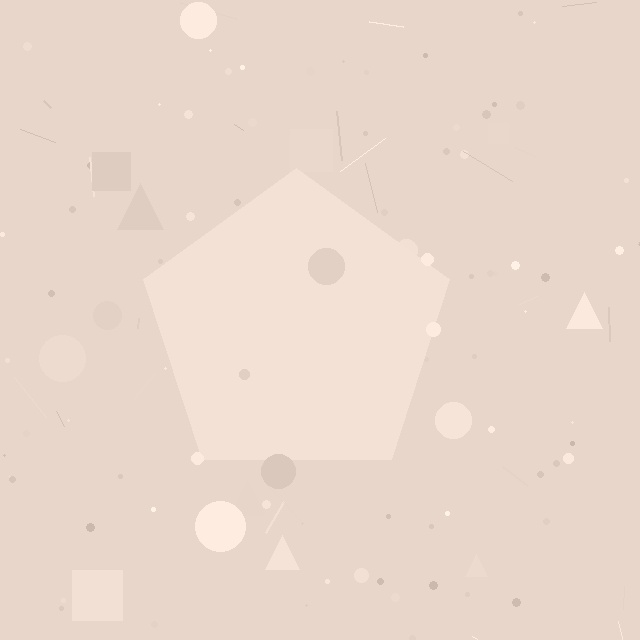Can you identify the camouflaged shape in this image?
The camouflaged shape is a pentagon.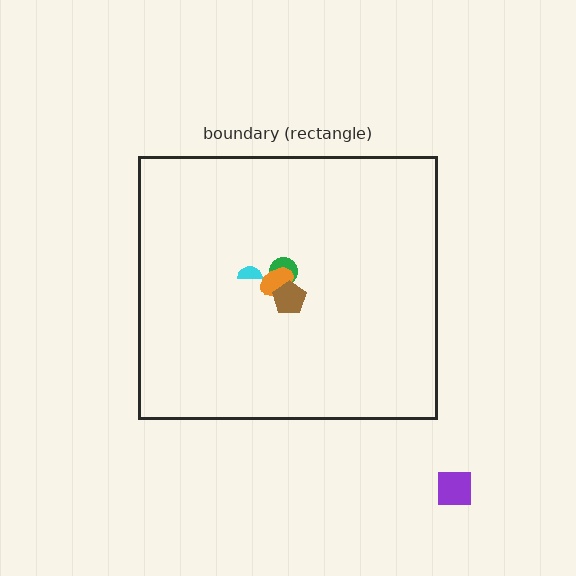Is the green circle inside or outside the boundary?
Inside.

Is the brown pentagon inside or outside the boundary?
Inside.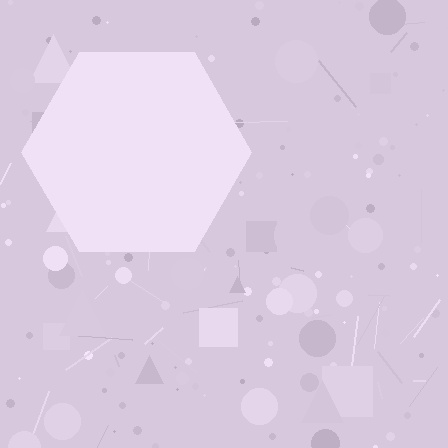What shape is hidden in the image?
A hexagon is hidden in the image.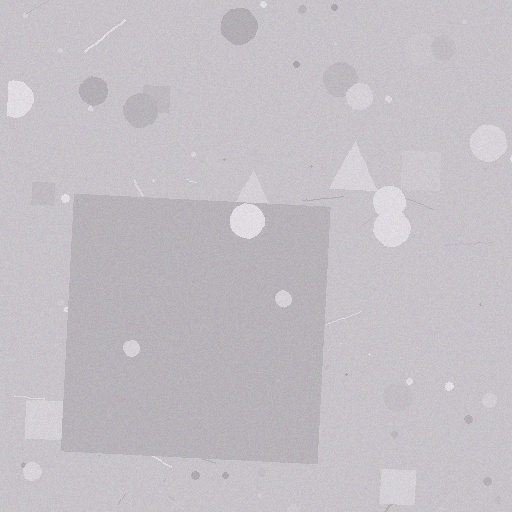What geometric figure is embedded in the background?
A square is embedded in the background.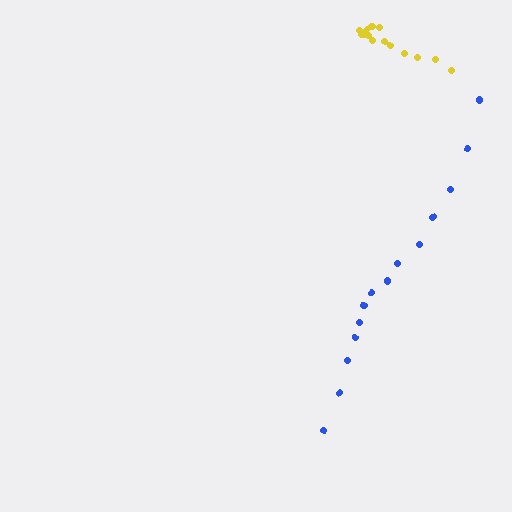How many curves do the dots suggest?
There are 2 distinct paths.